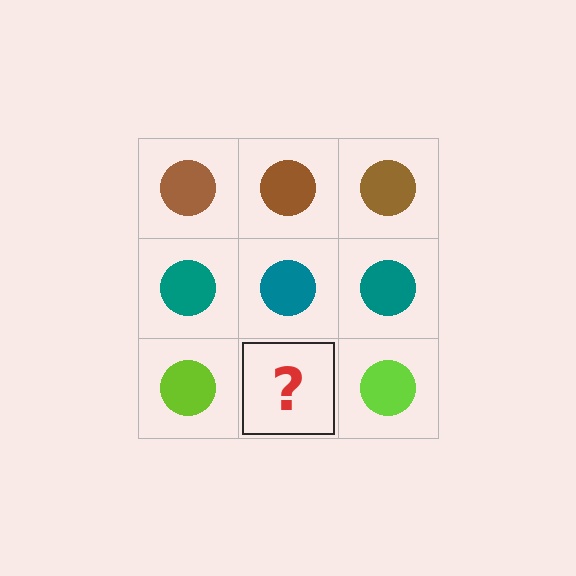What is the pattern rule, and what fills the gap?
The rule is that each row has a consistent color. The gap should be filled with a lime circle.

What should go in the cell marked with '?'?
The missing cell should contain a lime circle.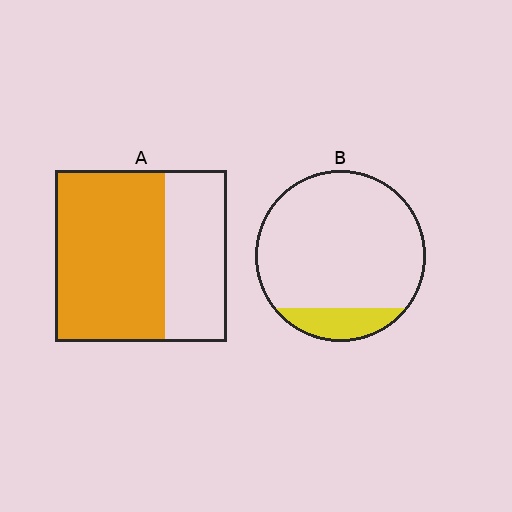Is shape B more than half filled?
No.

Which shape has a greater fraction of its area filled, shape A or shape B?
Shape A.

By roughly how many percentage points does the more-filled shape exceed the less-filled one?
By roughly 50 percentage points (A over B).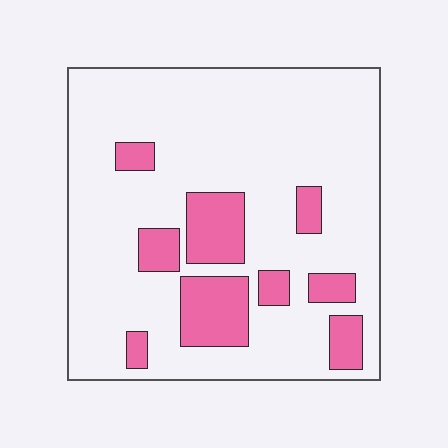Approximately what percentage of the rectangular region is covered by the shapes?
Approximately 20%.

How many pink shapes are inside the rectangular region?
9.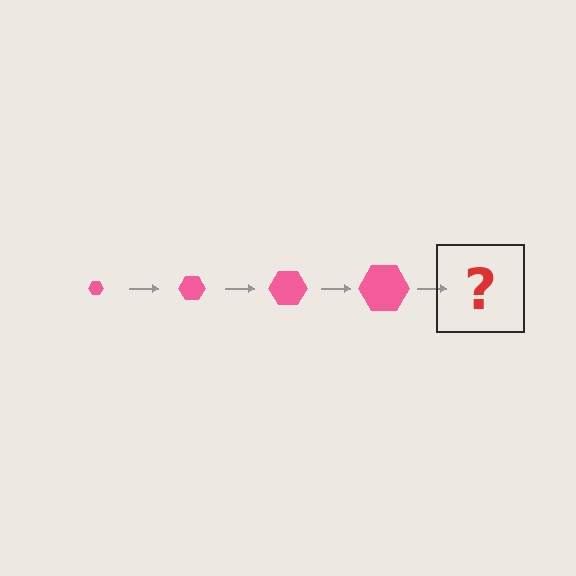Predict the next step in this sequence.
The next step is a pink hexagon, larger than the previous one.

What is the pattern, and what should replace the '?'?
The pattern is that the hexagon gets progressively larger each step. The '?' should be a pink hexagon, larger than the previous one.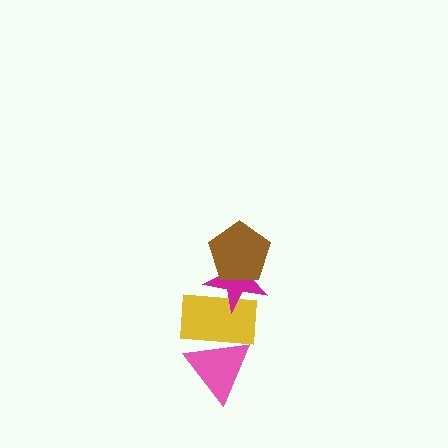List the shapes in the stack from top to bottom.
From top to bottom: the brown pentagon, the magenta star, the yellow rectangle, the pink triangle.